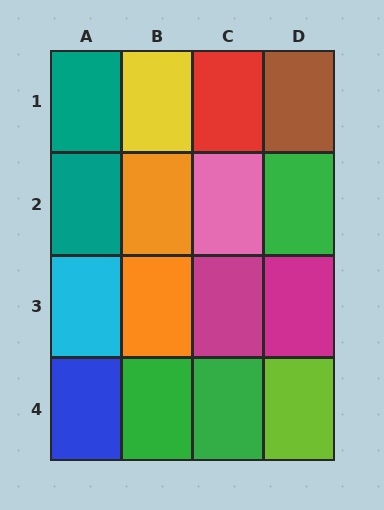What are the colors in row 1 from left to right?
Teal, yellow, red, brown.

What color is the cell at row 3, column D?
Magenta.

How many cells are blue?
1 cell is blue.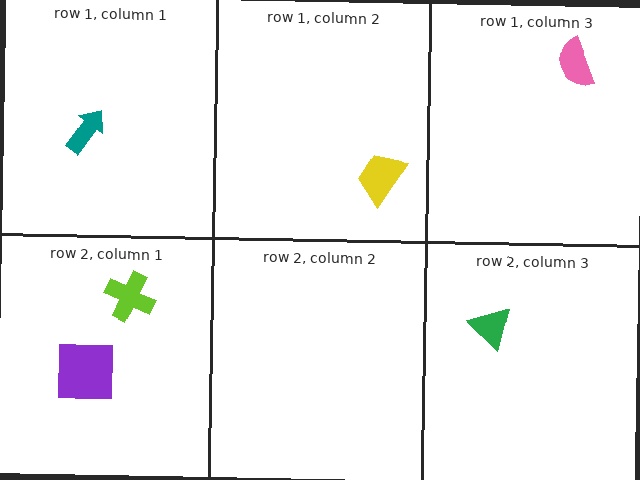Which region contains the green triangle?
The row 2, column 3 region.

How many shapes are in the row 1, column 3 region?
1.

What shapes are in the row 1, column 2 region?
The yellow trapezoid.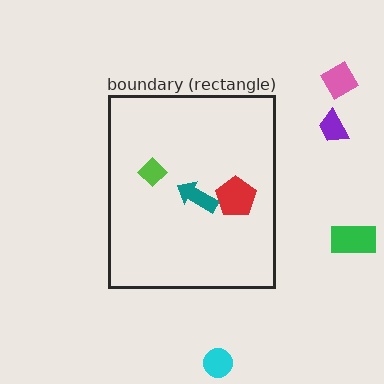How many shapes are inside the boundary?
3 inside, 4 outside.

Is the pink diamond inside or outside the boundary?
Outside.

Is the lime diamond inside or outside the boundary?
Inside.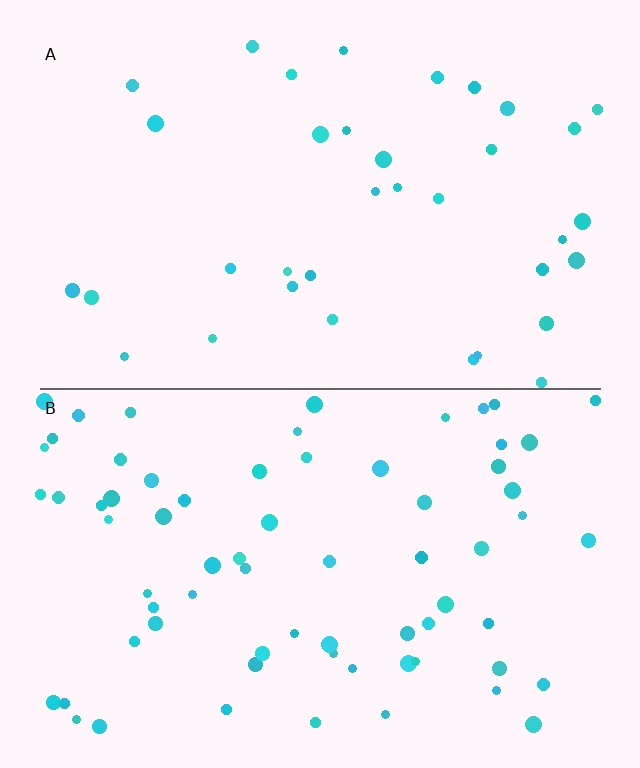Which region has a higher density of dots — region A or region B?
B (the bottom).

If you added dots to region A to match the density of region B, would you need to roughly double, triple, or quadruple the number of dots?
Approximately double.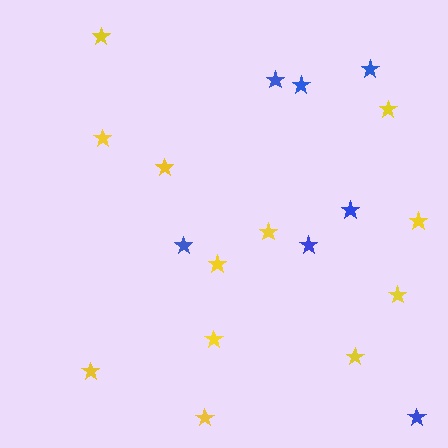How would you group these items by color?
There are 2 groups: one group of yellow stars (12) and one group of blue stars (7).